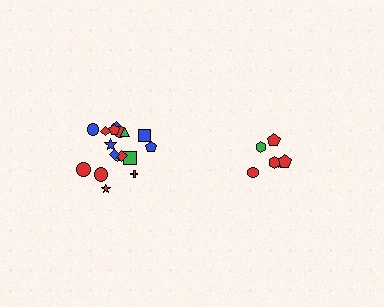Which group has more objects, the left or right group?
The left group.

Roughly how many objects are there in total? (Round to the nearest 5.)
Roughly 25 objects in total.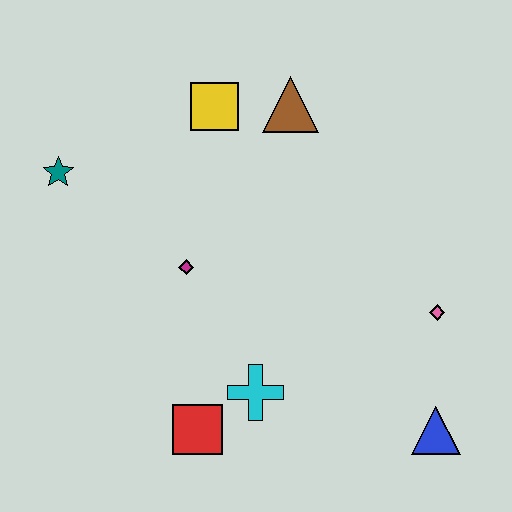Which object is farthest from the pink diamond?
The teal star is farthest from the pink diamond.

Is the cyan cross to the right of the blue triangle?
No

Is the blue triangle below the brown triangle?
Yes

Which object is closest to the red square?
The cyan cross is closest to the red square.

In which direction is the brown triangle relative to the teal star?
The brown triangle is to the right of the teal star.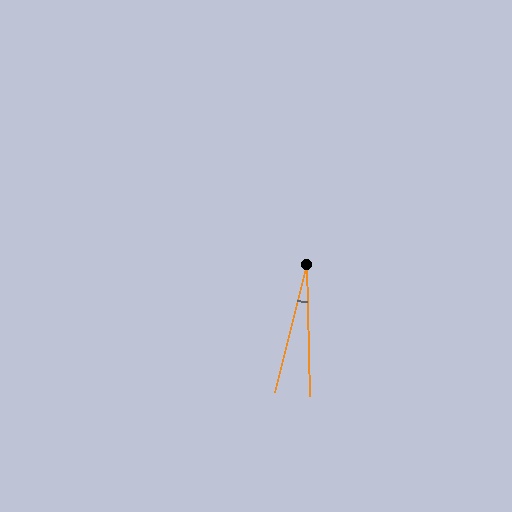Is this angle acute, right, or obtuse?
It is acute.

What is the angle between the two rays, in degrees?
Approximately 15 degrees.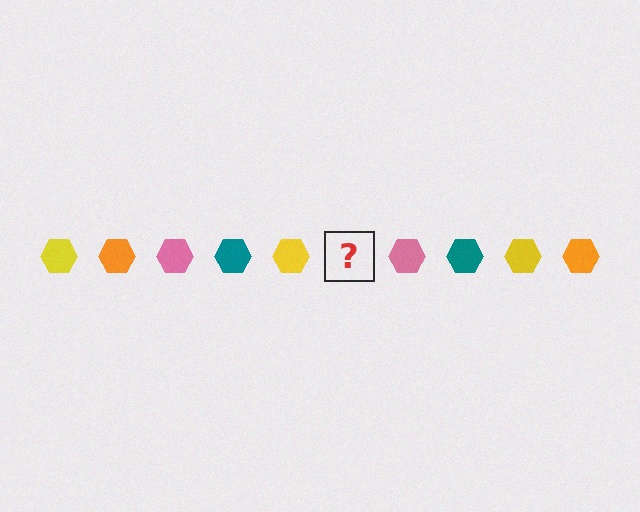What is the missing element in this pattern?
The missing element is an orange hexagon.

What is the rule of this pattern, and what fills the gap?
The rule is that the pattern cycles through yellow, orange, pink, teal hexagons. The gap should be filled with an orange hexagon.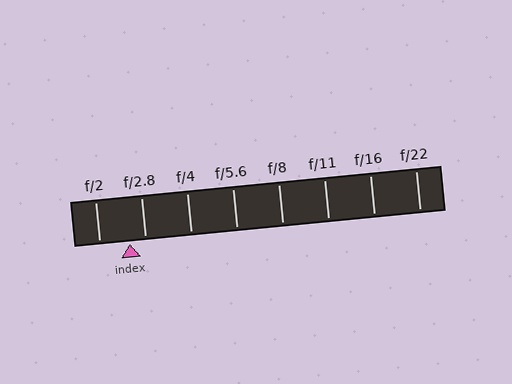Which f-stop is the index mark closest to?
The index mark is closest to f/2.8.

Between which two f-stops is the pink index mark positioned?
The index mark is between f/2 and f/2.8.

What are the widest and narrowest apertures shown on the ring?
The widest aperture shown is f/2 and the narrowest is f/22.